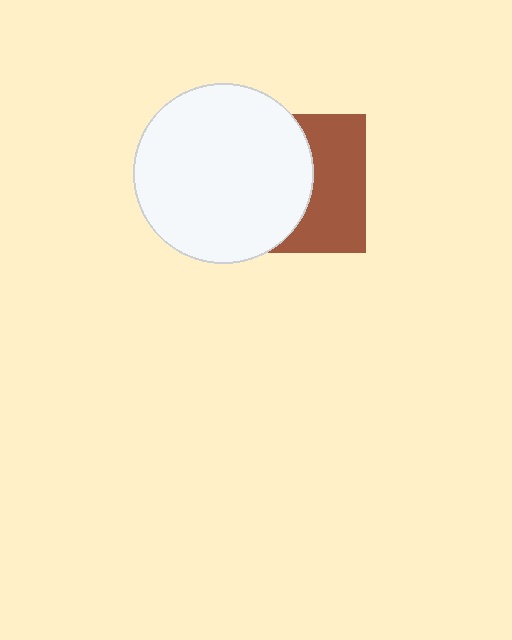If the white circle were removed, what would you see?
You would see the complete brown square.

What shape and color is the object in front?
The object in front is a white circle.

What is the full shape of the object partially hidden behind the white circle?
The partially hidden object is a brown square.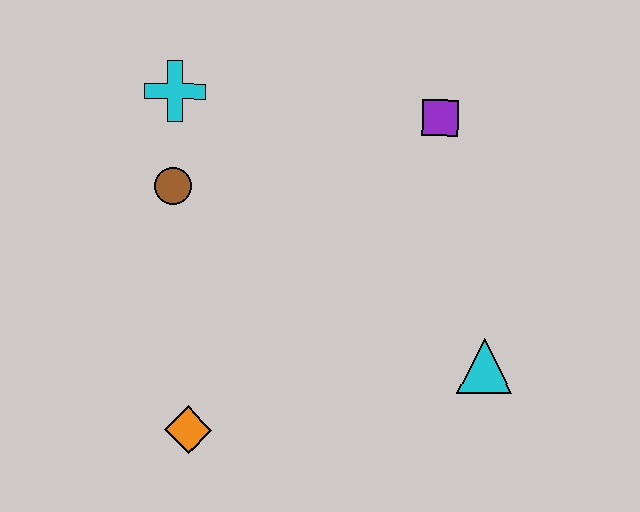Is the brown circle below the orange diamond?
No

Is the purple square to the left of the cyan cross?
No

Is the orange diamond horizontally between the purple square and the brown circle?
Yes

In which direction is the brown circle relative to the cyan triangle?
The brown circle is to the left of the cyan triangle.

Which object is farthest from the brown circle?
The cyan triangle is farthest from the brown circle.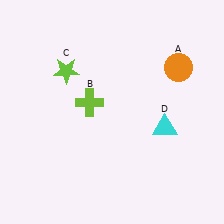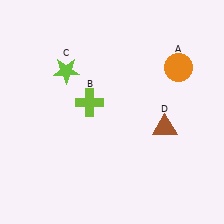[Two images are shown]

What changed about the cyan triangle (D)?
In Image 1, D is cyan. In Image 2, it changed to brown.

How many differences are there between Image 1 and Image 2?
There is 1 difference between the two images.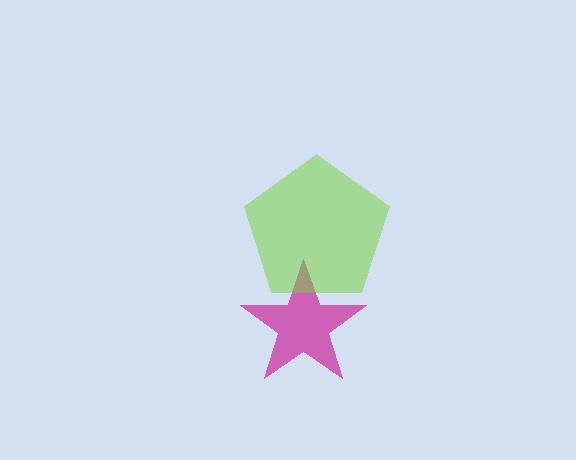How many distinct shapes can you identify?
There are 2 distinct shapes: a magenta star, a lime pentagon.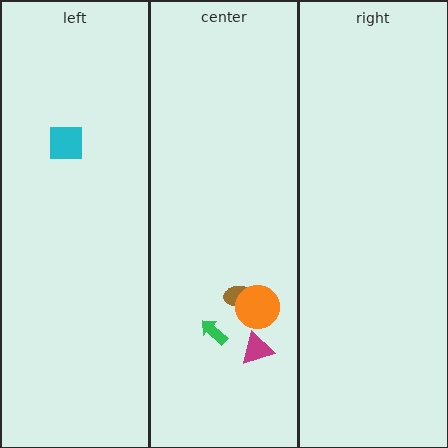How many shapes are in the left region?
1.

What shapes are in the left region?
The cyan square.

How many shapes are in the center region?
4.